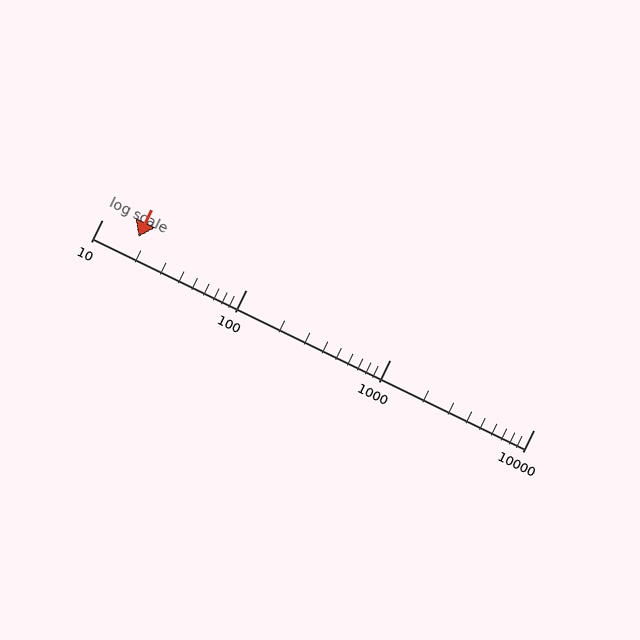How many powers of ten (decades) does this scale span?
The scale spans 3 decades, from 10 to 10000.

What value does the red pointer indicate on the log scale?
The pointer indicates approximately 18.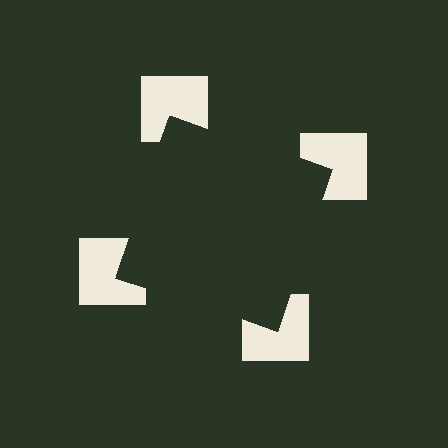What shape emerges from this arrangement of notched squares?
An illusory square — its edges are inferred from the aligned wedge cuts in the notched squares, not physically drawn.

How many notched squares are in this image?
There are 4 — one at each vertex of the illusory square.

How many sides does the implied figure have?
4 sides.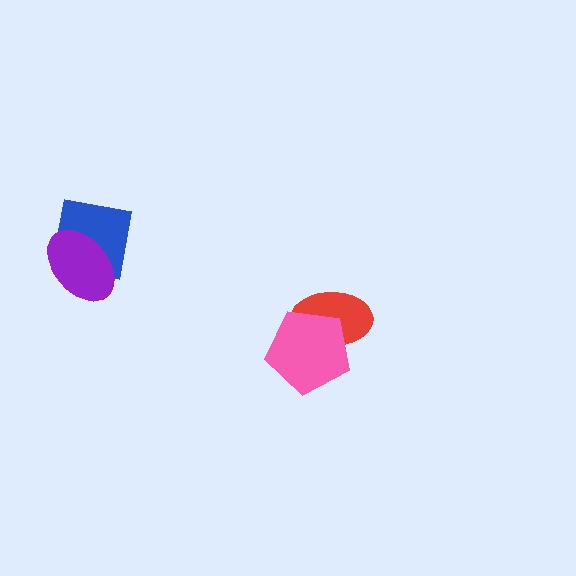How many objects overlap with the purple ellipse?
1 object overlaps with the purple ellipse.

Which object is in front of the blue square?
The purple ellipse is in front of the blue square.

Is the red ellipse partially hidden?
Yes, it is partially covered by another shape.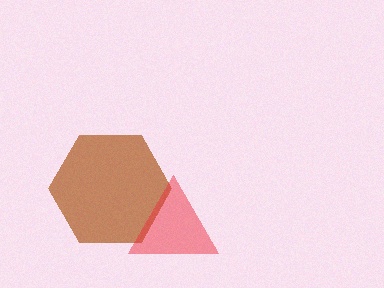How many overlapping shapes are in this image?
There are 2 overlapping shapes in the image.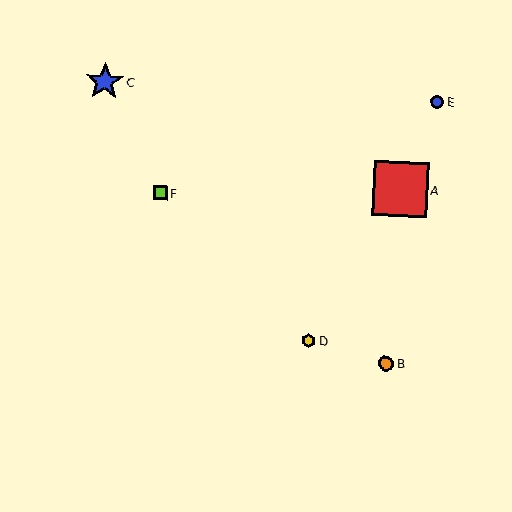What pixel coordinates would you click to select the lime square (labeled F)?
Click at (160, 193) to select the lime square F.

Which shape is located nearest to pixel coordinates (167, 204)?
The lime square (labeled F) at (160, 193) is nearest to that location.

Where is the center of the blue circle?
The center of the blue circle is at (437, 102).